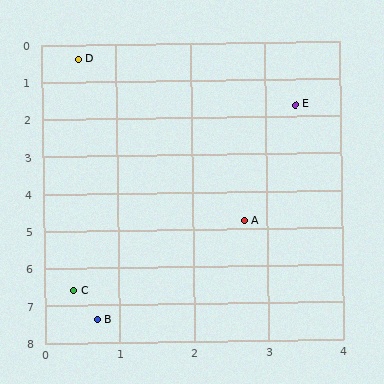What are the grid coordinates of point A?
Point A is at approximately (2.7, 4.8).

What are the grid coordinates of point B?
Point B is at approximately (0.7, 7.4).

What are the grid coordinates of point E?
Point E is at approximately (3.4, 1.7).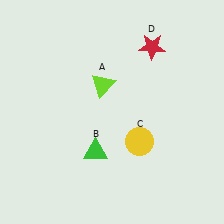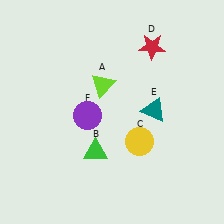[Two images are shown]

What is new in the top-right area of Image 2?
A teal triangle (E) was added in the top-right area of Image 2.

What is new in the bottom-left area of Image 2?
A purple circle (F) was added in the bottom-left area of Image 2.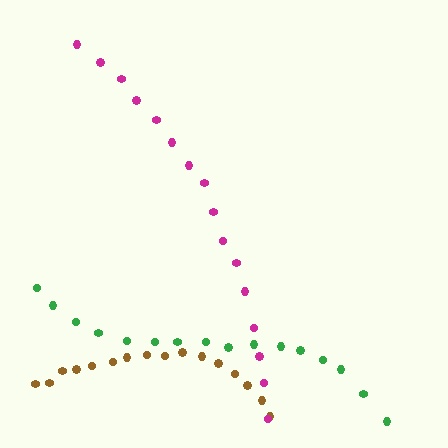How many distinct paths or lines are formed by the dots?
There are 3 distinct paths.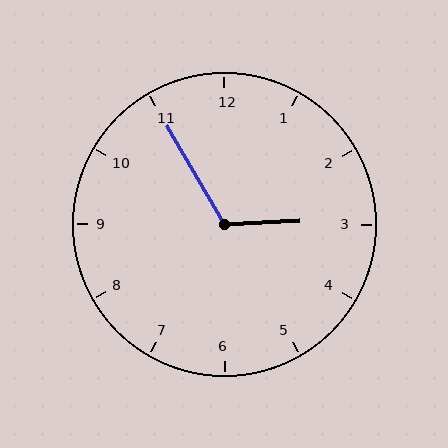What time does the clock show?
2:55.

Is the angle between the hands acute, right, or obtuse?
It is obtuse.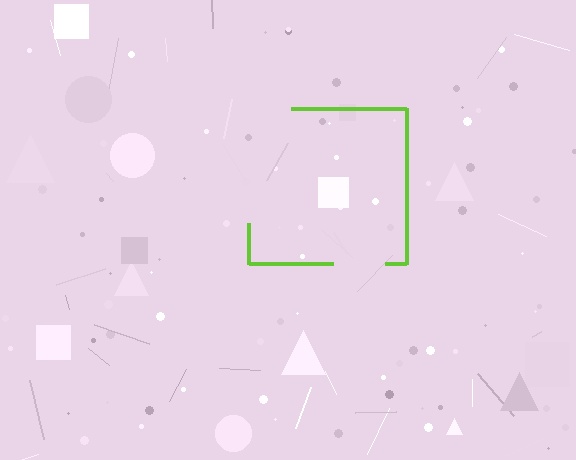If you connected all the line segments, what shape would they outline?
They would outline a square.